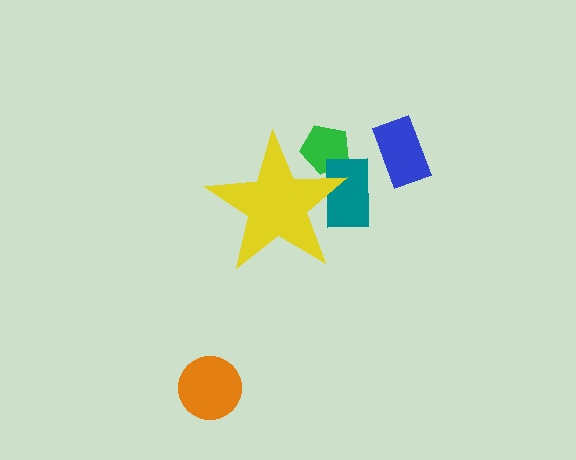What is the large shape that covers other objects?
A yellow star.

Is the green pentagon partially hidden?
Yes, the green pentagon is partially hidden behind the yellow star.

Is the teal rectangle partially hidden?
Yes, the teal rectangle is partially hidden behind the yellow star.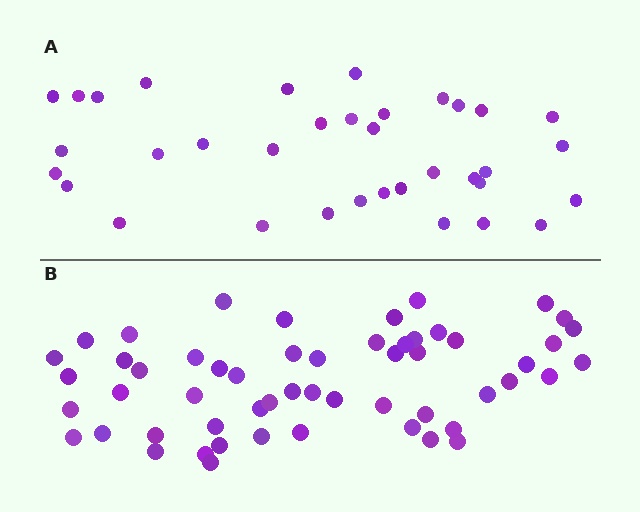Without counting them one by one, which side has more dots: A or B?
Region B (the bottom region) has more dots.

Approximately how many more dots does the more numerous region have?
Region B has approximately 20 more dots than region A.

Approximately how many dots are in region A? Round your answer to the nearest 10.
About 40 dots. (The exact count is 35, which rounds to 40.)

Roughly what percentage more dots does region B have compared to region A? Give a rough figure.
About 55% more.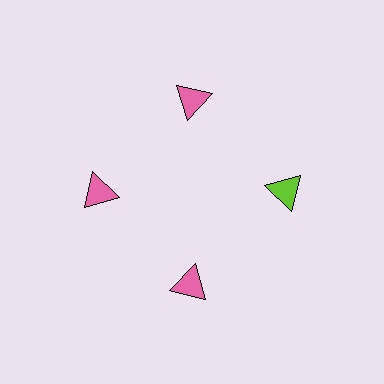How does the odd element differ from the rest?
It has a different color: lime instead of pink.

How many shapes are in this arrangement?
There are 4 shapes arranged in a ring pattern.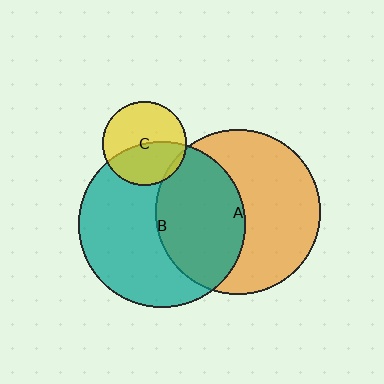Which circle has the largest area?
Circle B (teal).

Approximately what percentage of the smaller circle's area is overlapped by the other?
Approximately 5%.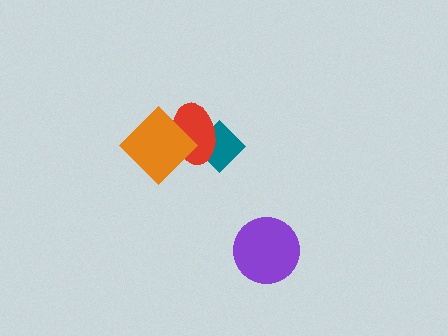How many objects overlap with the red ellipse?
2 objects overlap with the red ellipse.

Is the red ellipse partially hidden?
Yes, it is partially covered by another shape.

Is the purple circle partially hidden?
No, no other shape covers it.